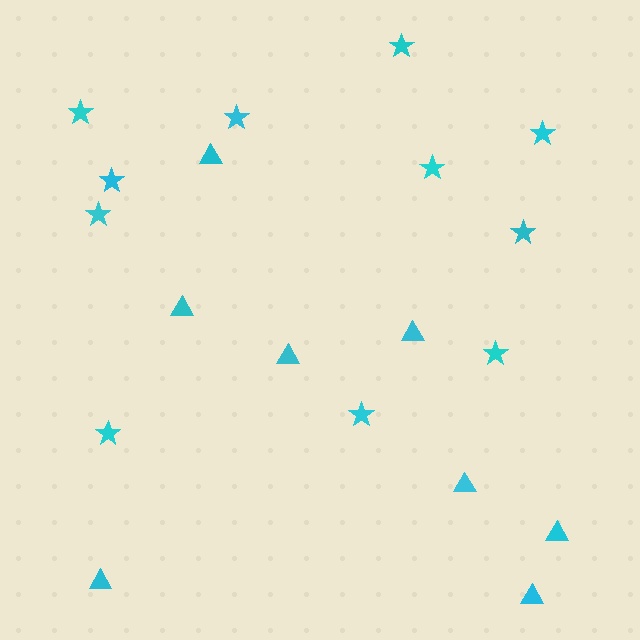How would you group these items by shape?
There are 2 groups: one group of stars (11) and one group of triangles (8).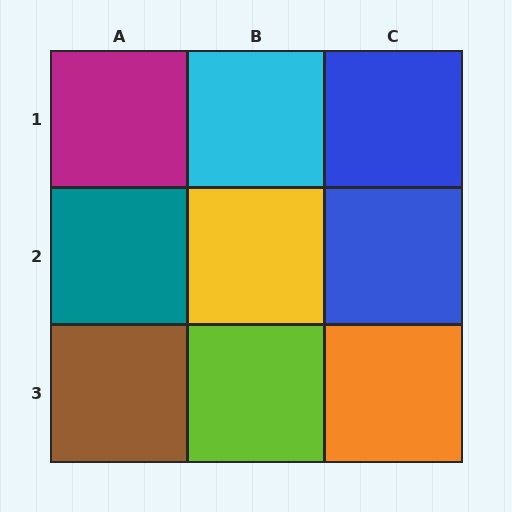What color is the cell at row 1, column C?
Blue.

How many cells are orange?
1 cell is orange.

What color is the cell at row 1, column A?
Magenta.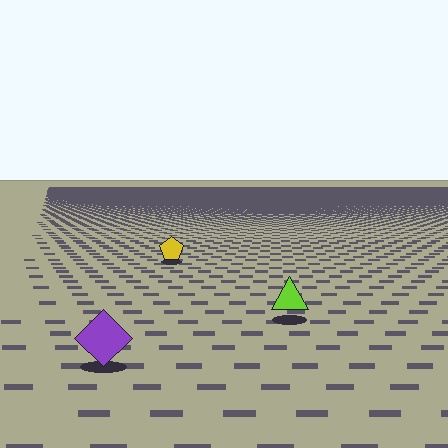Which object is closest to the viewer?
The purple diamond is closest. The texture marks near it are larger and more spread out.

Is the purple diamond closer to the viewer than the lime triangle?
Yes. The purple diamond is closer — you can tell from the texture gradient: the ground texture is coarser near it.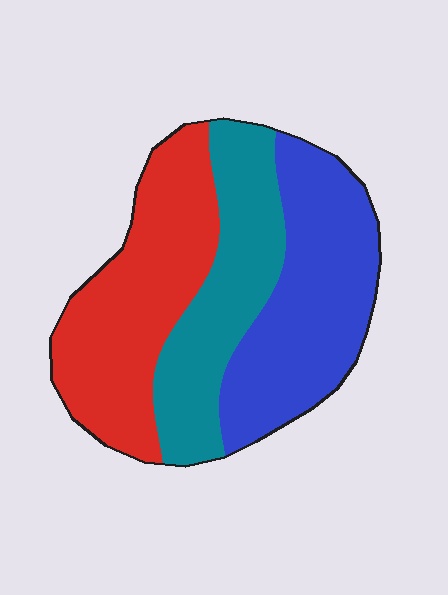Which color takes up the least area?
Teal, at roughly 30%.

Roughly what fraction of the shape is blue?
Blue covers 35% of the shape.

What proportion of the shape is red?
Red takes up between a quarter and a half of the shape.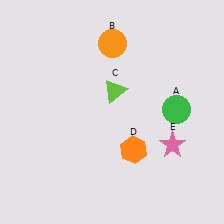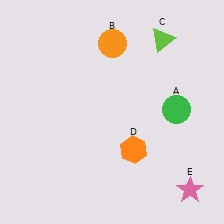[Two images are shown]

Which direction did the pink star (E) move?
The pink star (E) moved down.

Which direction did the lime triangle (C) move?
The lime triangle (C) moved up.